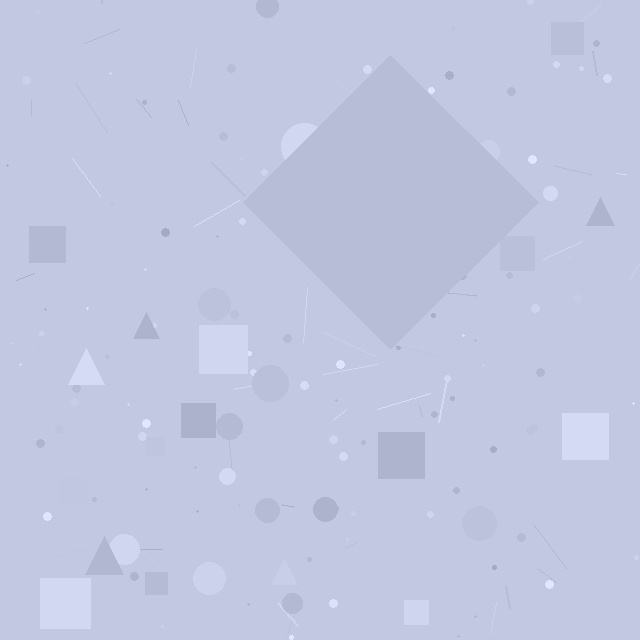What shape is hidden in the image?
A diamond is hidden in the image.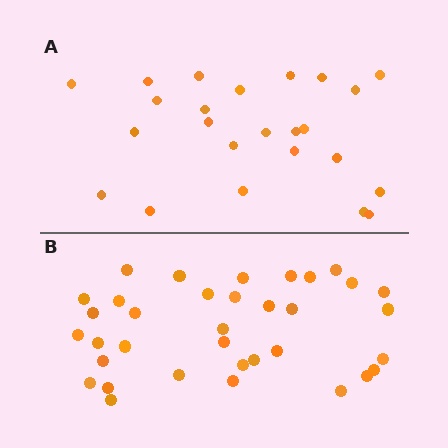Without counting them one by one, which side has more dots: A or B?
Region B (the bottom region) has more dots.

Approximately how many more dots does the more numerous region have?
Region B has roughly 12 or so more dots than region A.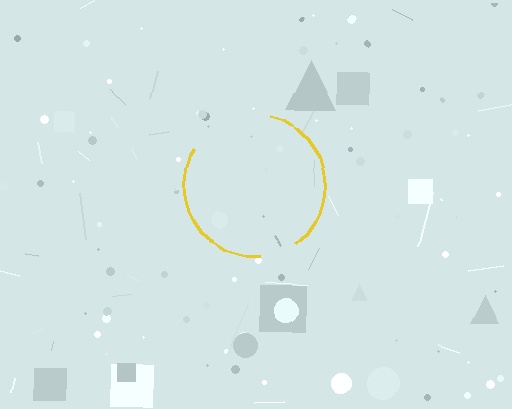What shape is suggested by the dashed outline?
The dashed outline suggests a circle.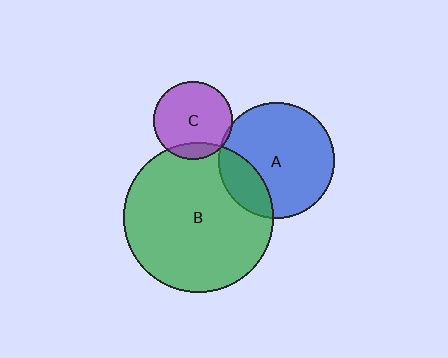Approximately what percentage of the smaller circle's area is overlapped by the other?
Approximately 5%.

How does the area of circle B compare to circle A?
Approximately 1.7 times.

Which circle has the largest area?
Circle B (green).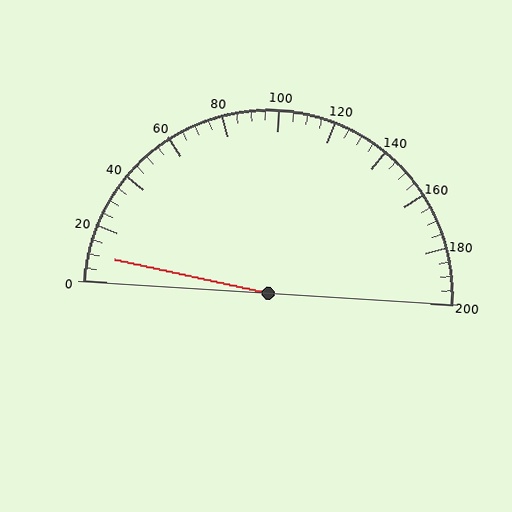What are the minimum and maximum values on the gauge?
The gauge ranges from 0 to 200.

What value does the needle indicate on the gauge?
The needle indicates approximately 10.